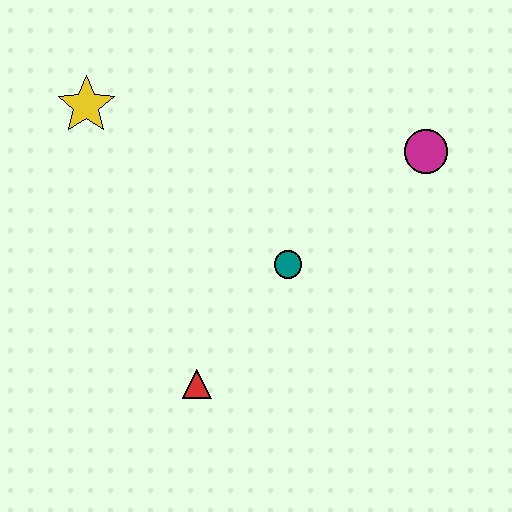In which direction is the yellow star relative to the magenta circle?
The yellow star is to the left of the magenta circle.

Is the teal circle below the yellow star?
Yes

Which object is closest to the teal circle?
The red triangle is closest to the teal circle.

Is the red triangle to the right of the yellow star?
Yes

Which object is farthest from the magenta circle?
The yellow star is farthest from the magenta circle.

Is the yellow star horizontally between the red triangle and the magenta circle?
No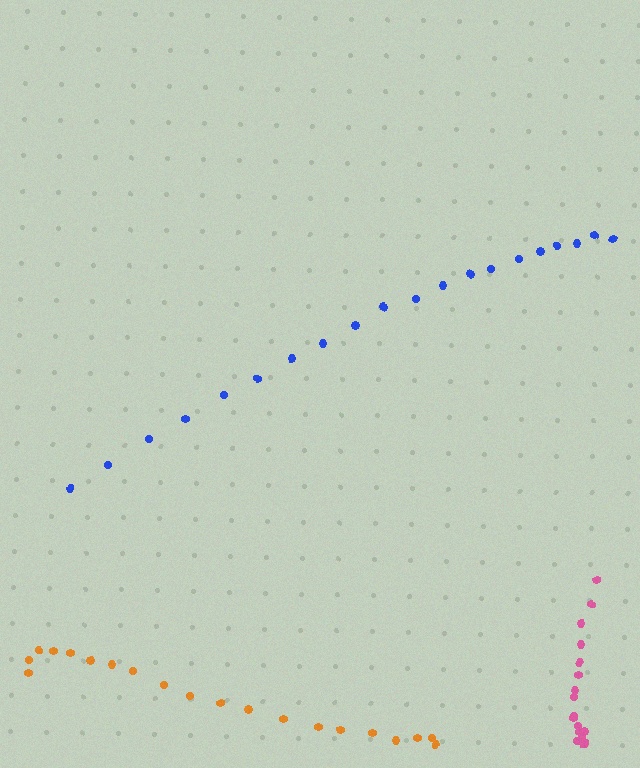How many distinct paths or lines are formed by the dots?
There are 3 distinct paths.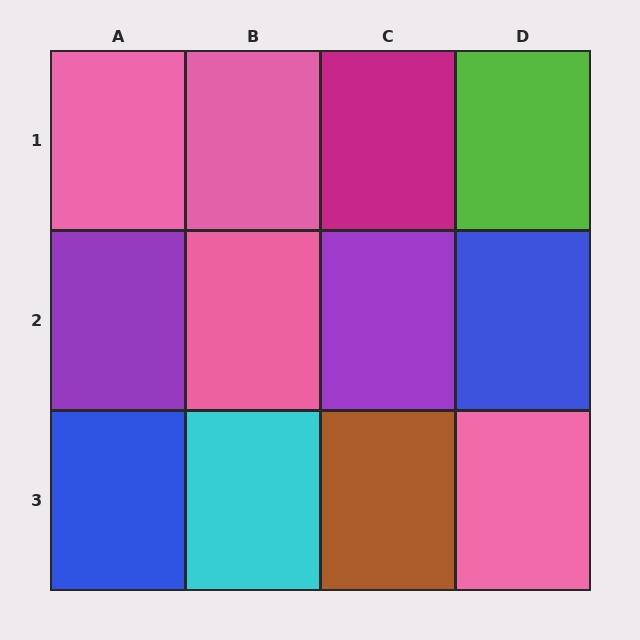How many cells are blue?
2 cells are blue.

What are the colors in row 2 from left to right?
Purple, pink, purple, blue.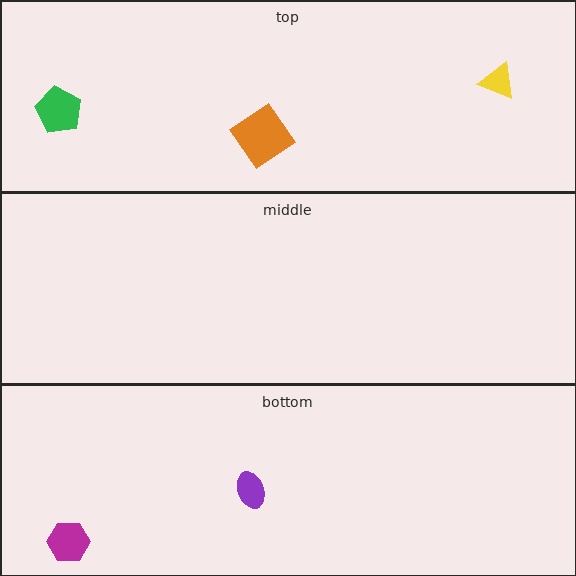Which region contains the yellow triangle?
The top region.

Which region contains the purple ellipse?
The bottom region.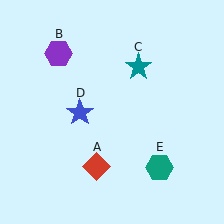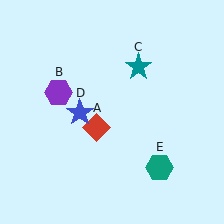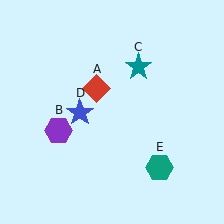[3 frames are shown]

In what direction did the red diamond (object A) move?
The red diamond (object A) moved up.